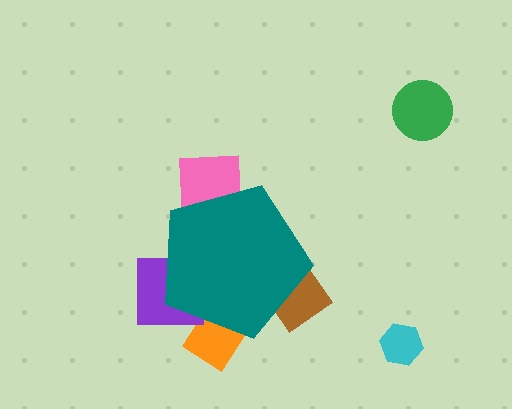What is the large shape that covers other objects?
A teal pentagon.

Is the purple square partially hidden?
Yes, the purple square is partially hidden behind the teal pentagon.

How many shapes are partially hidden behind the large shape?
4 shapes are partially hidden.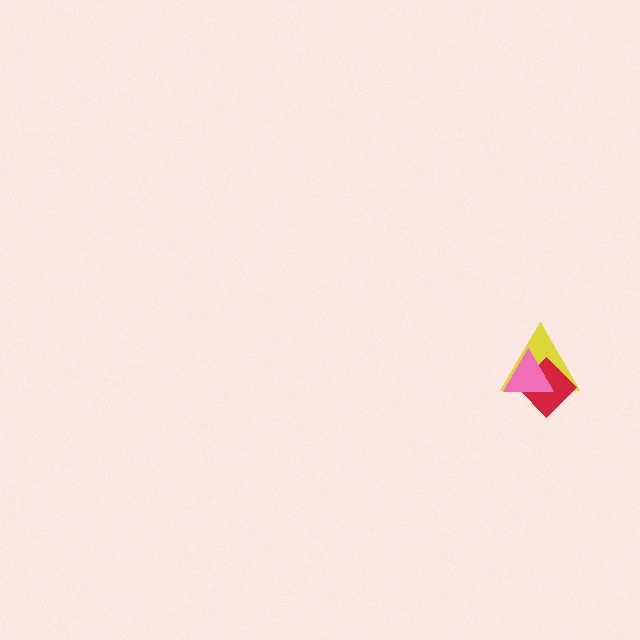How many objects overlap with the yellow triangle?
2 objects overlap with the yellow triangle.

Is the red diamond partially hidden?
Yes, it is partially covered by another shape.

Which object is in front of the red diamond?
The pink triangle is in front of the red diamond.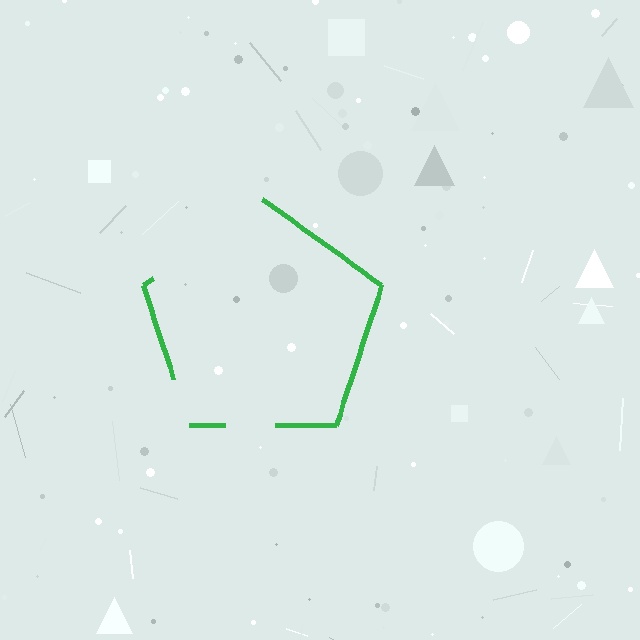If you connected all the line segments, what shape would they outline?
They would outline a pentagon.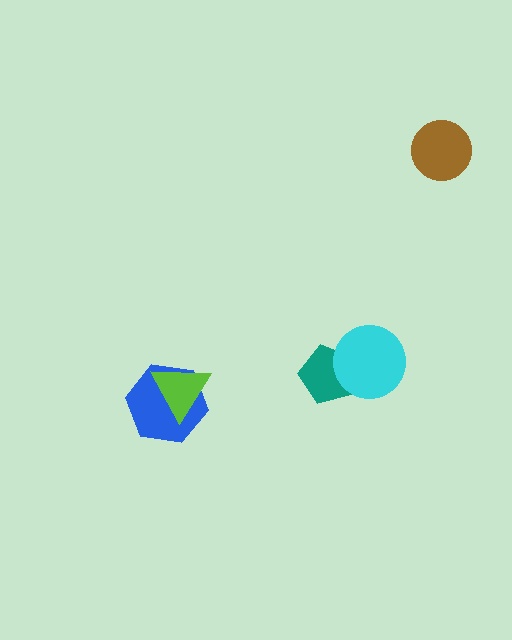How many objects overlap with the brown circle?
0 objects overlap with the brown circle.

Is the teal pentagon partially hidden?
Yes, it is partially covered by another shape.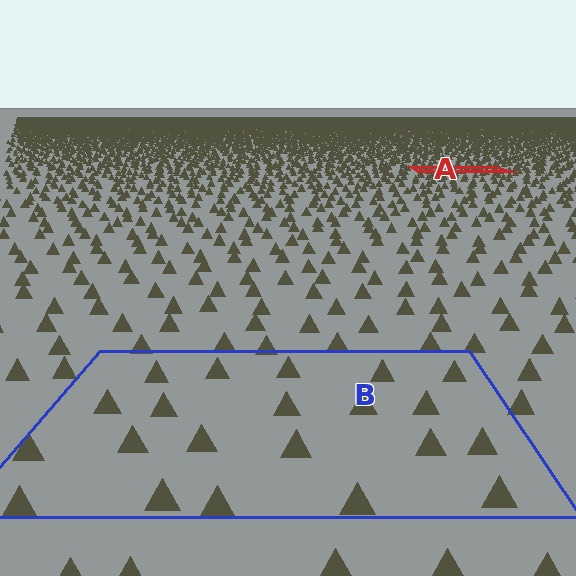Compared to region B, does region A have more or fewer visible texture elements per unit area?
Region A has more texture elements per unit area — they are packed more densely because it is farther away.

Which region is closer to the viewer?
Region B is closer. The texture elements there are larger and more spread out.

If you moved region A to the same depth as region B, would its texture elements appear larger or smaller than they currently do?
They would appear larger. At a closer depth, the same texture elements are projected at a bigger on-screen size.